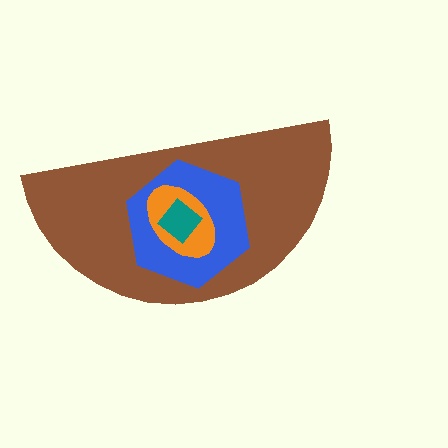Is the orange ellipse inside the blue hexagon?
Yes.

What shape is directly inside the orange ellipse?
The teal diamond.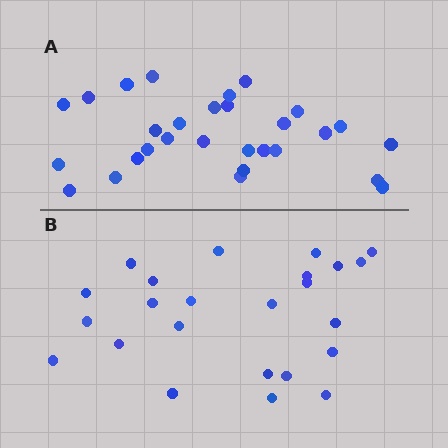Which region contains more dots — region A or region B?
Region A (the top region) has more dots.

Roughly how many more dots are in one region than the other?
Region A has about 5 more dots than region B.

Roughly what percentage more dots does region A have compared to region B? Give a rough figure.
About 20% more.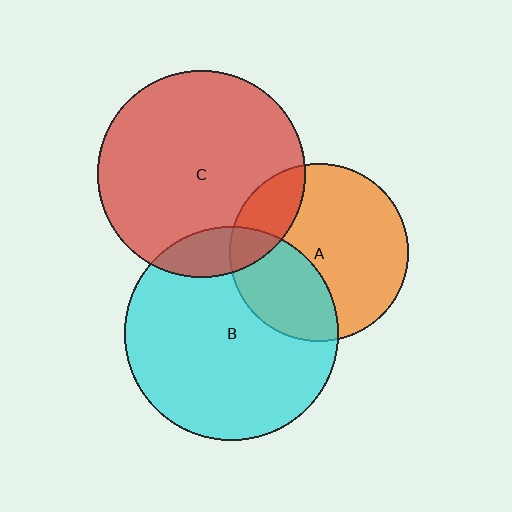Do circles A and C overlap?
Yes.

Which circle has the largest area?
Circle B (cyan).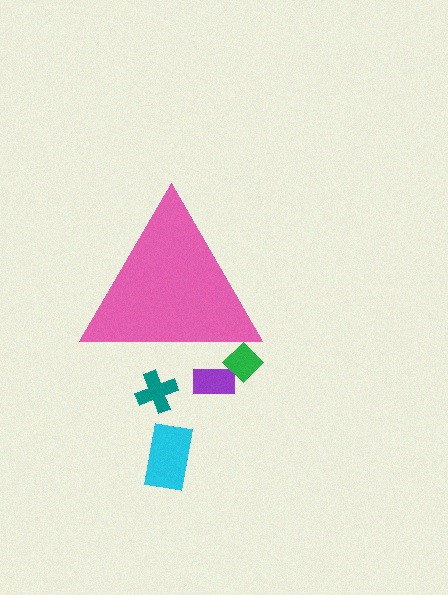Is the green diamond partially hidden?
Yes, the green diamond is partially hidden behind the pink triangle.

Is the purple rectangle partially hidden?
Yes, the purple rectangle is partially hidden behind the pink triangle.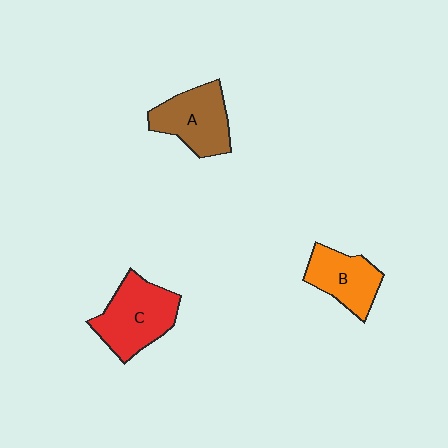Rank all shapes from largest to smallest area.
From largest to smallest: C (red), A (brown), B (orange).